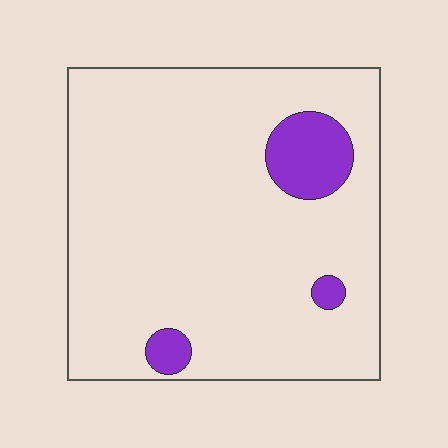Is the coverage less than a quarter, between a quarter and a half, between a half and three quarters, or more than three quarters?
Less than a quarter.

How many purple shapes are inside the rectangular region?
3.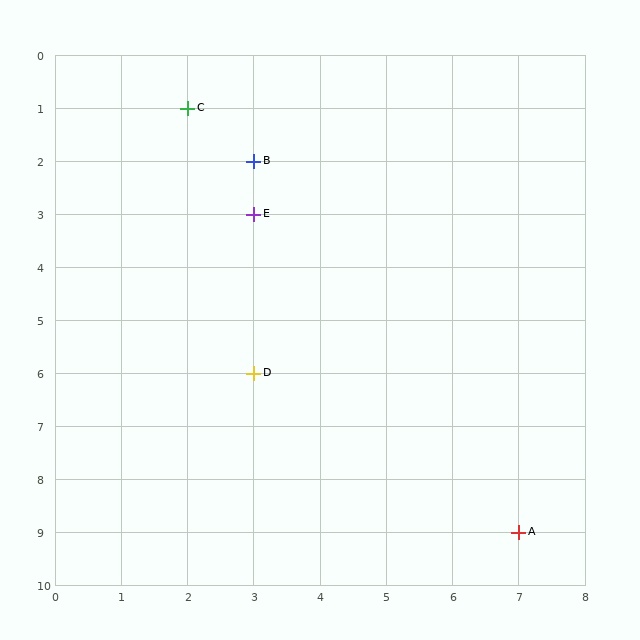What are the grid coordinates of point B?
Point B is at grid coordinates (3, 2).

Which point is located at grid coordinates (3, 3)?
Point E is at (3, 3).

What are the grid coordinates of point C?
Point C is at grid coordinates (2, 1).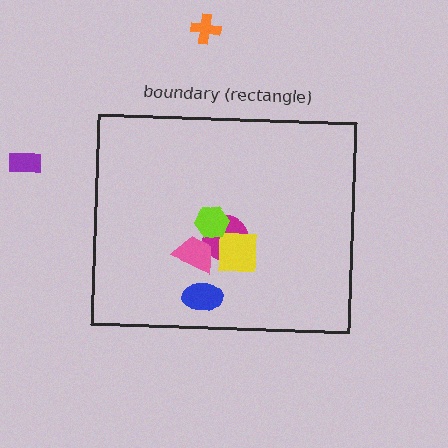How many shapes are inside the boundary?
5 inside, 2 outside.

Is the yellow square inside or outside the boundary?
Inside.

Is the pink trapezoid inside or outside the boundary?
Inside.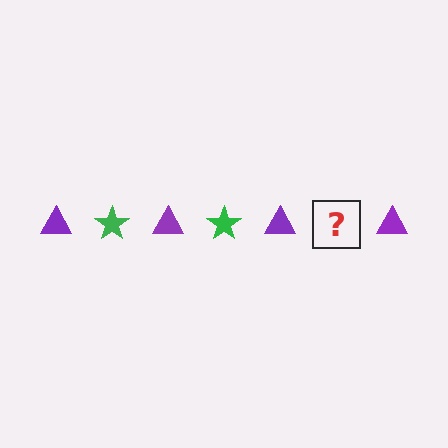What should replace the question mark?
The question mark should be replaced with a green star.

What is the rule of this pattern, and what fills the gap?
The rule is that the pattern alternates between purple triangle and green star. The gap should be filled with a green star.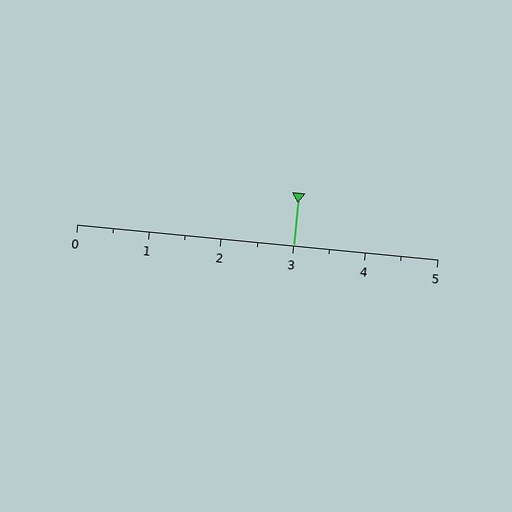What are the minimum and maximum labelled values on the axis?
The axis runs from 0 to 5.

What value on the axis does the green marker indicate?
The marker indicates approximately 3.